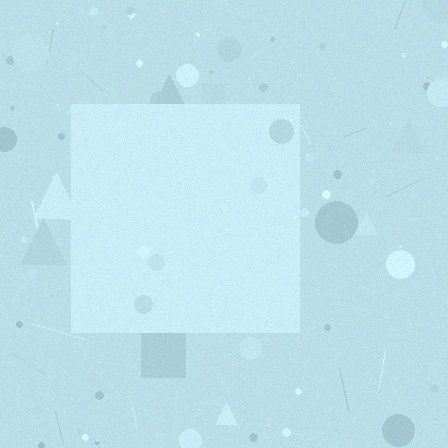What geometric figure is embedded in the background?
A square is embedded in the background.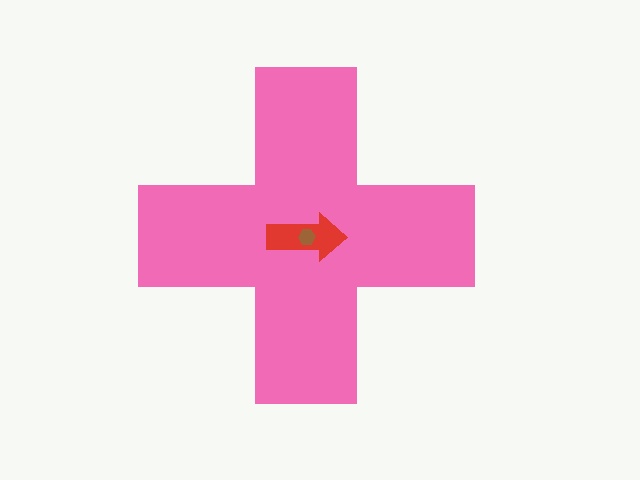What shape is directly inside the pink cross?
The red arrow.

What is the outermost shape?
The pink cross.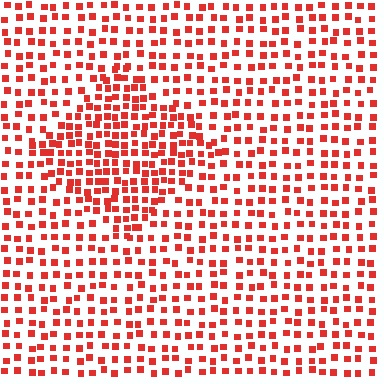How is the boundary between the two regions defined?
The boundary is defined by a change in element density (approximately 1.7x ratio). All elements are the same color, size, and shape.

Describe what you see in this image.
The image contains small red elements arranged at two different densities. A diamond-shaped region is visible where the elements are more densely packed than the surrounding area.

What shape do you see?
I see a diamond.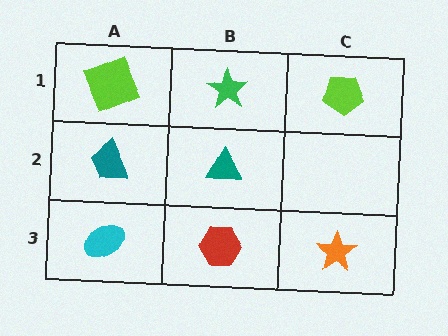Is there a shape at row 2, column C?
No, that cell is empty.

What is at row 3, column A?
A cyan ellipse.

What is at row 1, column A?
A lime square.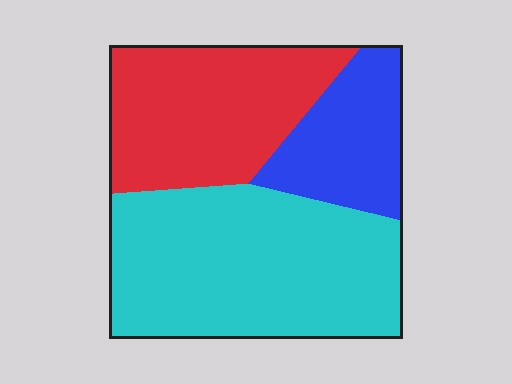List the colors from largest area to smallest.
From largest to smallest: cyan, red, blue.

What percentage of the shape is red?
Red takes up about one third (1/3) of the shape.